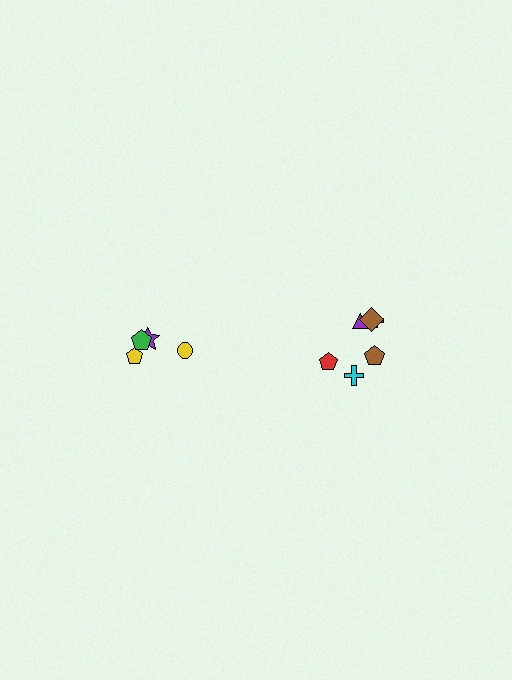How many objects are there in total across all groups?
There are 10 objects.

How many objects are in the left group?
There are 4 objects.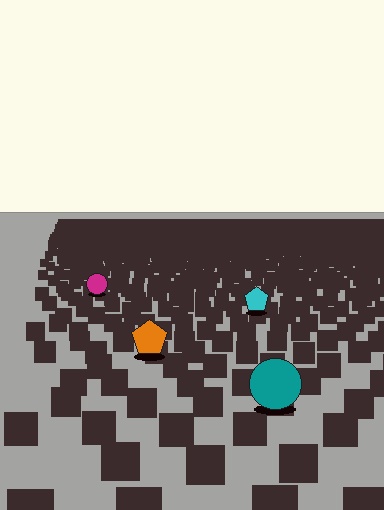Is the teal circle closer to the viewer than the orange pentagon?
Yes. The teal circle is closer — you can tell from the texture gradient: the ground texture is coarser near it.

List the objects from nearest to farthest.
From nearest to farthest: the teal circle, the orange pentagon, the cyan pentagon, the magenta circle.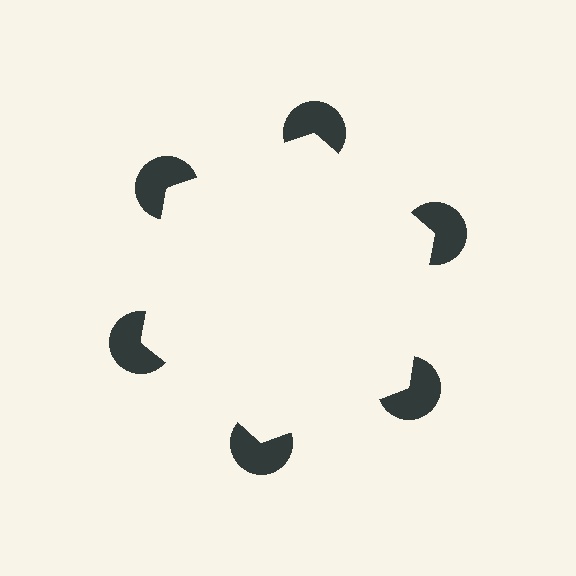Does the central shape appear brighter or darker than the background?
It typically appears slightly brighter than the background, even though no actual brightness change is drawn.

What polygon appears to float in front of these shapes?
An illusory hexagon — its edges are inferred from the aligned wedge cuts in the pac-man discs, not physically drawn.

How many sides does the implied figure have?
6 sides.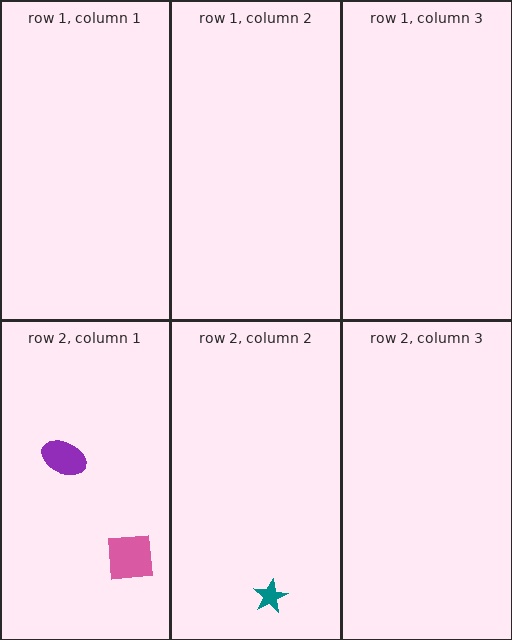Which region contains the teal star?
The row 2, column 2 region.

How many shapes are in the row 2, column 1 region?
2.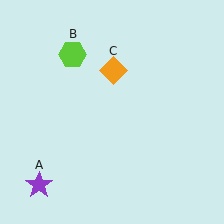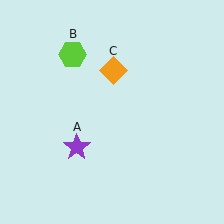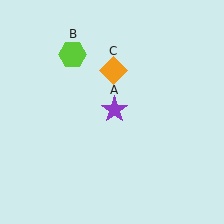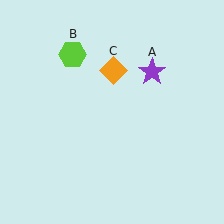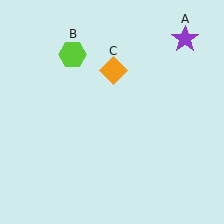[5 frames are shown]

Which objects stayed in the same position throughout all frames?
Lime hexagon (object B) and orange diamond (object C) remained stationary.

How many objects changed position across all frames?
1 object changed position: purple star (object A).